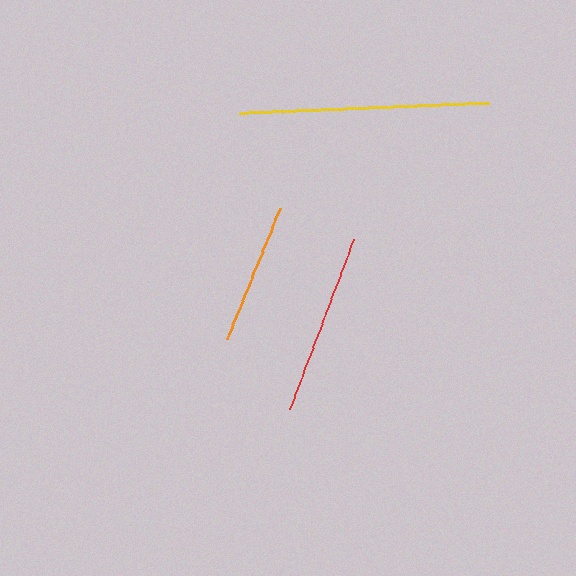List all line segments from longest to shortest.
From longest to shortest: yellow, red, orange.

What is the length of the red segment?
The red segment is approximately 182 pixels long.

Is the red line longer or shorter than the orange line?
The red line is longer than the orange line.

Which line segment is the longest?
The yellow line is the longest at approximately 250 pixels.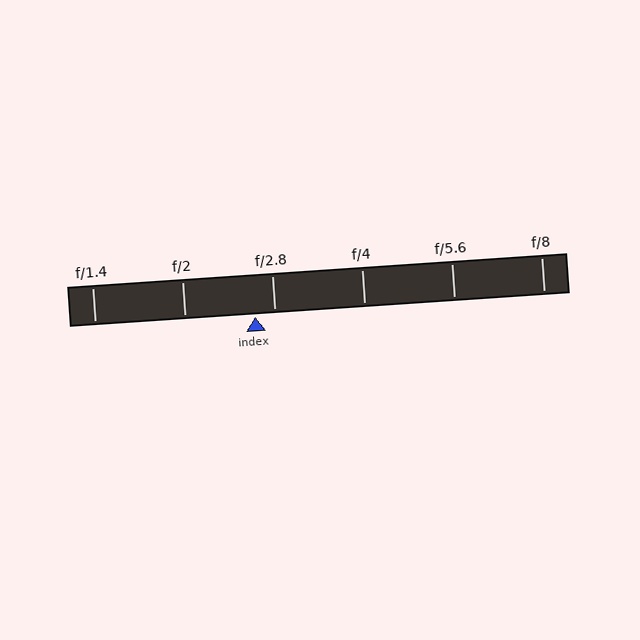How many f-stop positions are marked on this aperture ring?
There are 6 f-stop positions marked.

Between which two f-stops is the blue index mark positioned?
The index mark is between f/2 and f/2.8.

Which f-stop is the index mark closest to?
The index mark is closest to f/2.8.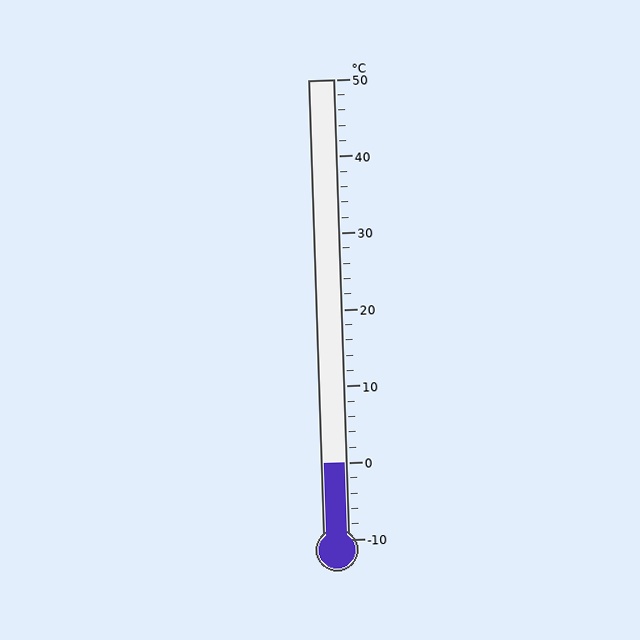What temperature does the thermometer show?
The thermometer shows approximately 0°C.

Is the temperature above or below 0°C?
The temperature is at 0°C.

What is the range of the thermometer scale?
The thermometer scale ranges from -10°C to 50°C.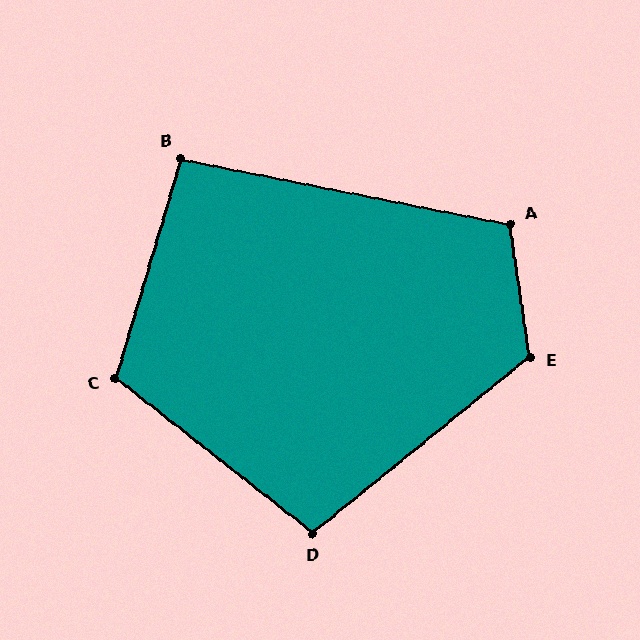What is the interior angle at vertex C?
Approximately 111 degrees (obtuse).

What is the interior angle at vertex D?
Approximately 103 degrees (obtuse).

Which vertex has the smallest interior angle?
B, at approximately 95 degrees.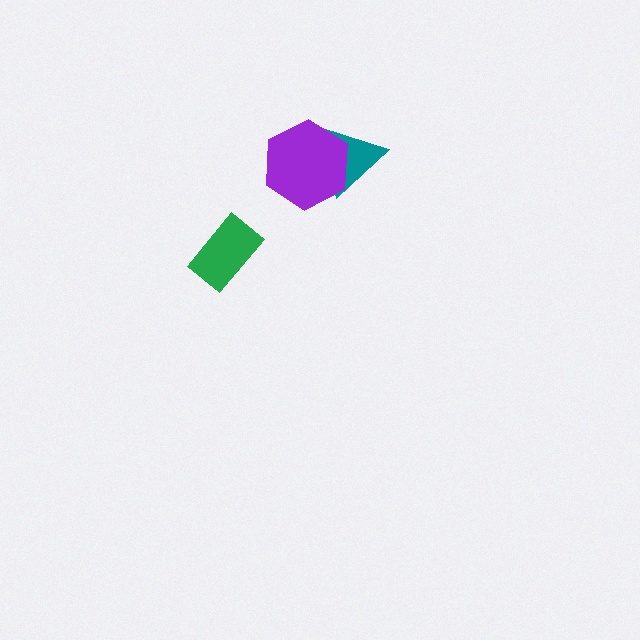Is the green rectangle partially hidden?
No, no other shape covers it.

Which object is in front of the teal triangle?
The purple hexagon is in front of the teal triangle.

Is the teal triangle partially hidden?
Yes, it is partially covered by another shape.